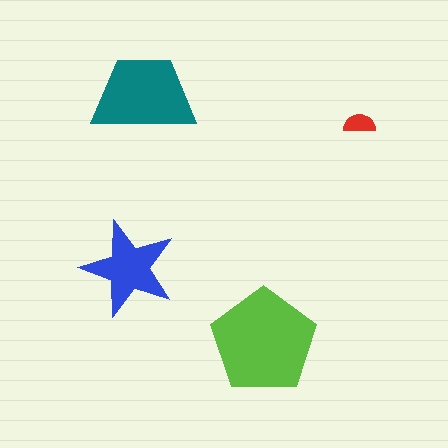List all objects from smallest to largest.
The red semicircle, the blue star, the teal trapezoid, the lime pentagon.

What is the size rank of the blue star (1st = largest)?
3rd.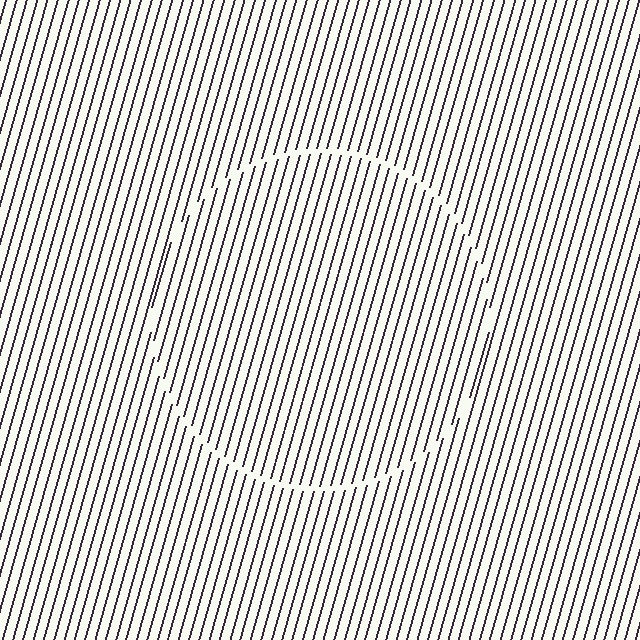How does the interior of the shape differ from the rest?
The interior of the shape contains the same grating, shifted by half a period — the contour is defined by the phase discontinuity where line-ends from the inner and outer gratings abut.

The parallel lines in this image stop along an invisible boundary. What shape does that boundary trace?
An illusory circle. The interior of the shape contains the same grating, shifted by half a period — the contour is defined by the phase discontinuity where line-ends from the inner and outer gratings abut.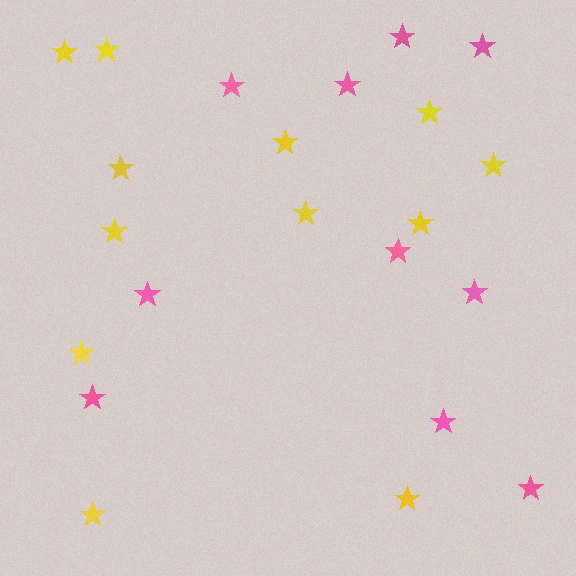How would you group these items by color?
There are 2 groups: one group of pink stars (10) and one group of yellow stars (12).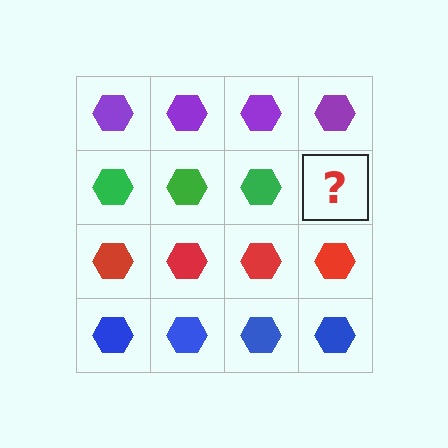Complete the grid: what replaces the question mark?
The question mark should be replaced with a green hexagon.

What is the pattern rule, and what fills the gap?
The rule is that each row has a consistent color. The gap should be filled with a green hexagon.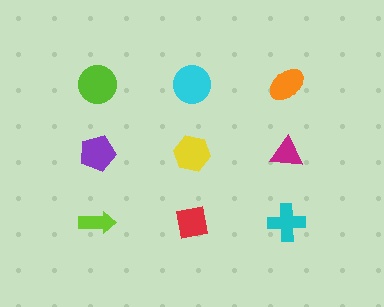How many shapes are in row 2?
3 shapes.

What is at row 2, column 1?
A purple pentagon.